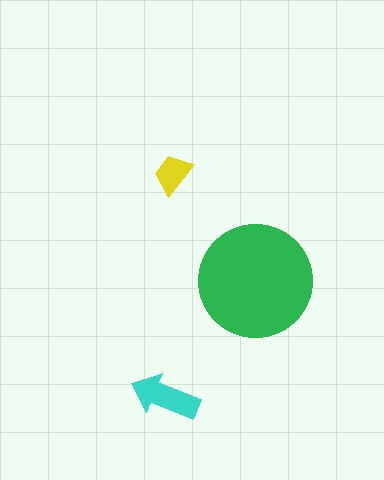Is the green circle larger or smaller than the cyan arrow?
Larger.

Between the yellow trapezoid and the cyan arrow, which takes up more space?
The cyan arrow.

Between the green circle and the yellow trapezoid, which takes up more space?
The green circle.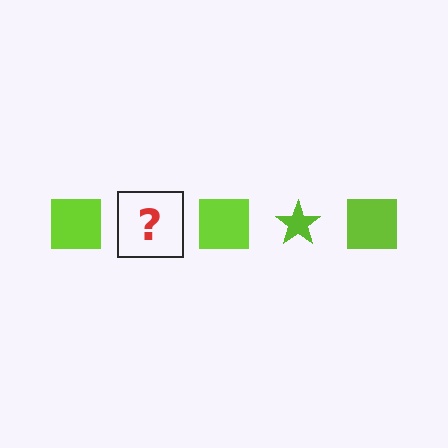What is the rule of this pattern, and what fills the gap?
The rule is that the pattern cycles through square, star shapes in lime. The gap should be filled with a lime star.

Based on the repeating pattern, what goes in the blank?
The blank should be a lime star.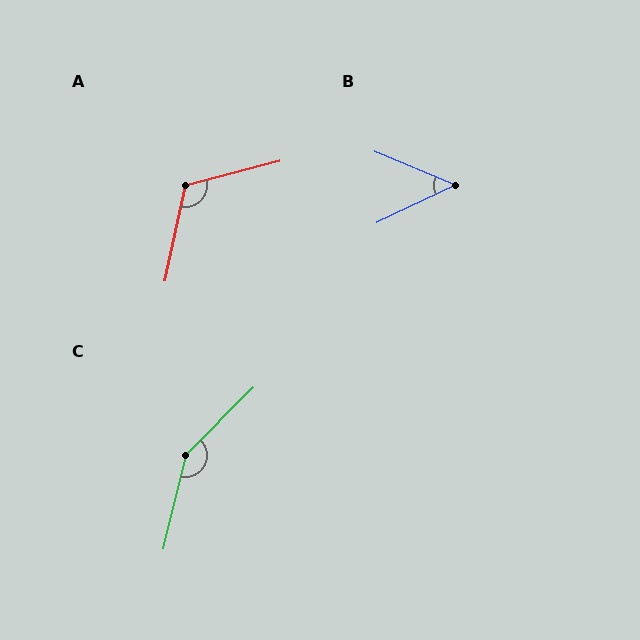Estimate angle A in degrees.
Approximately 116 degrees.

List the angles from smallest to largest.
B (48°), A (116°), C (148°).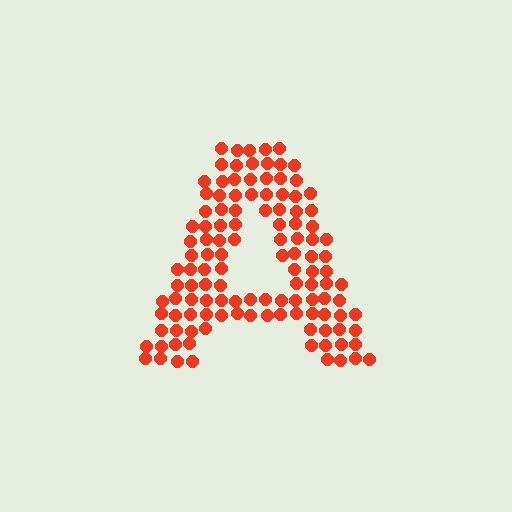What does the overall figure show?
The overall figure shows the letter A.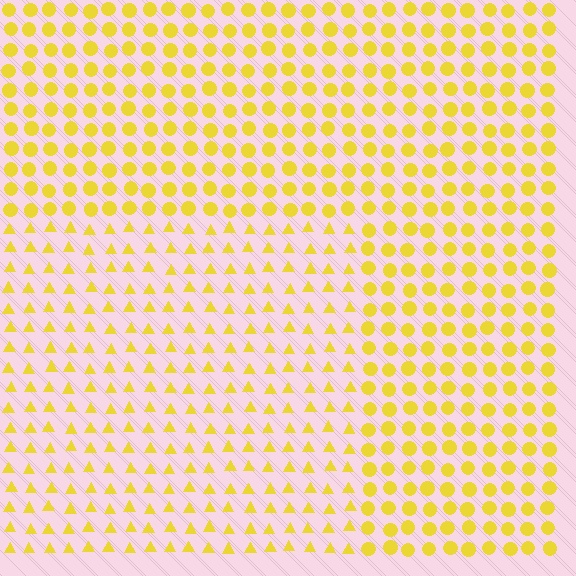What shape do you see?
I see a rectangle.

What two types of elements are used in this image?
The image uses triangles inside the rectangle region and circles outside it.